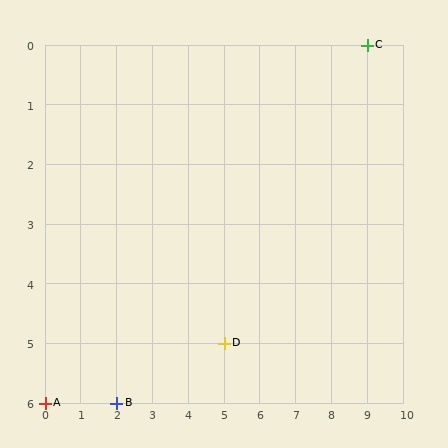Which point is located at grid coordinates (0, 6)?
Point A is at (0, 6).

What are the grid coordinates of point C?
Point C is at grid coordinates (9, 0).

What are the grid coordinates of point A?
Point A is at grid coordinates (0, 6).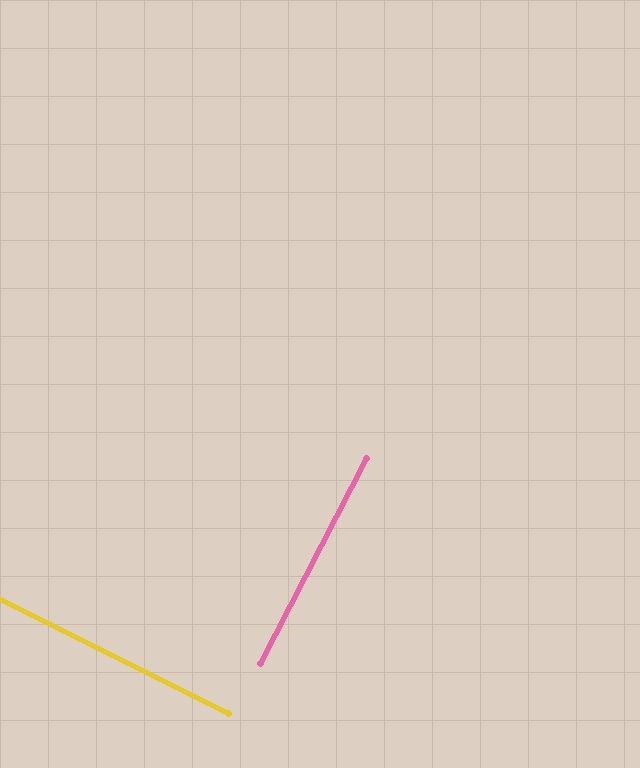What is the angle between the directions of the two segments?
Approximately 89 degrees.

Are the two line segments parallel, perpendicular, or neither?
Perpendicular — they meet at approximately 89°.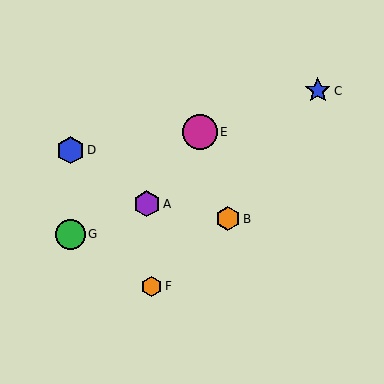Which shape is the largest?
The magenta circle (labeled E) is the largest.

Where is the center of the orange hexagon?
The center of the orange hexagon is at (228, 219).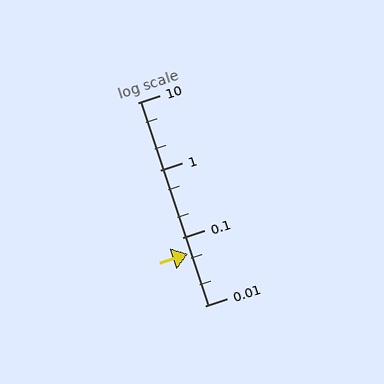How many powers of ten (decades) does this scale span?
The scale spans 3 decades, from 0.01 to 10.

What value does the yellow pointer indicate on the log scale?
The pointer indicates approximately 0.058.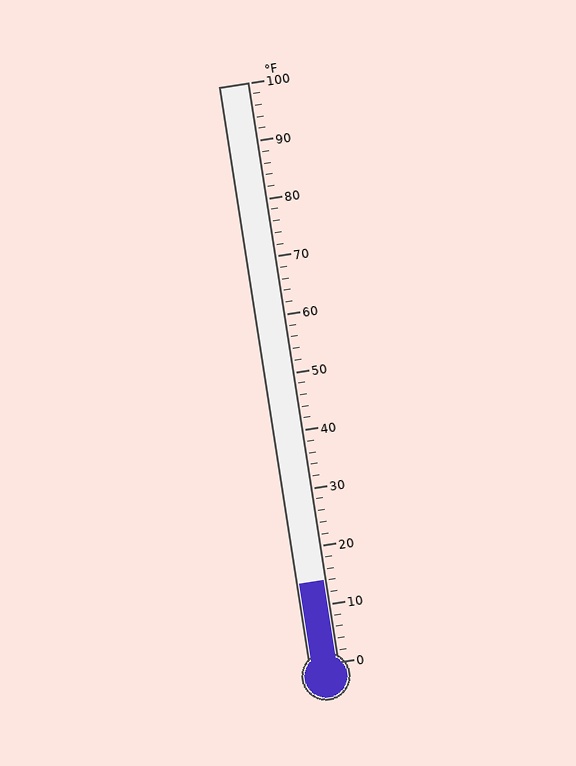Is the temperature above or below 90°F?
The temperature is below 90°F.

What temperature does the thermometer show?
The thermometer shows approximately 14°F.